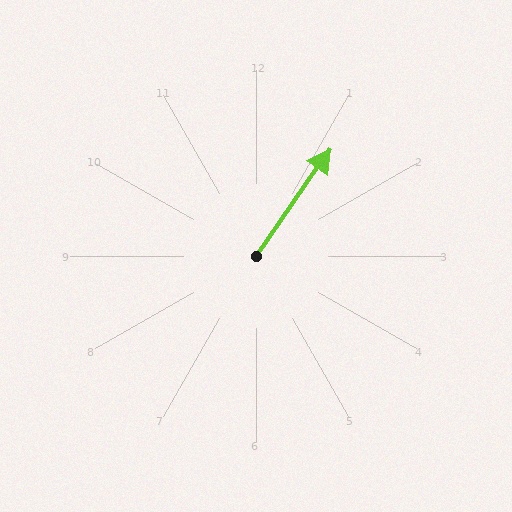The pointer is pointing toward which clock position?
Roughly 1 o'clock.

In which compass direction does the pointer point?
Northeast.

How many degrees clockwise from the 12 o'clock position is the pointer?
Approximately 35 degrees.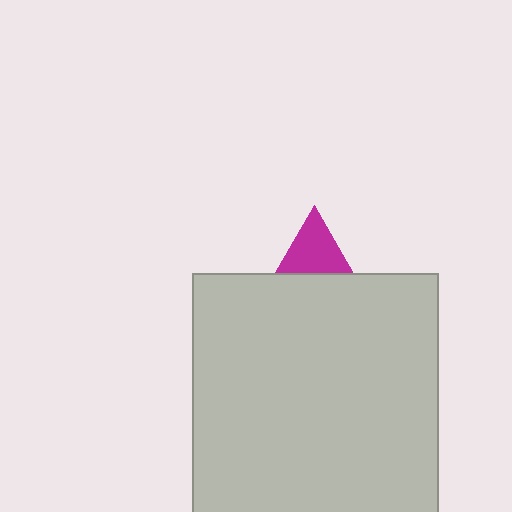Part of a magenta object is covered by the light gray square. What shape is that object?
It is a triangle.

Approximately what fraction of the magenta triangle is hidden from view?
Roughly 67% of the magenta triangle is hidden behind the light gray square.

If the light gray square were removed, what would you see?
You would see the complete magenta triangle.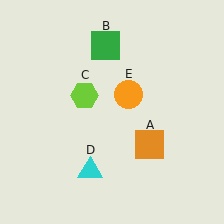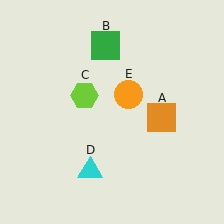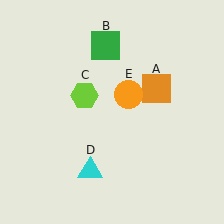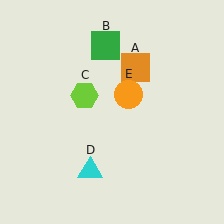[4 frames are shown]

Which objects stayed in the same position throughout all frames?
Green square (object B) and lime hexagon (object C) and cyan triangle (object D) and orange circle (object E) remained stationary.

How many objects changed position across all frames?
1 object changed position: orange square (object A).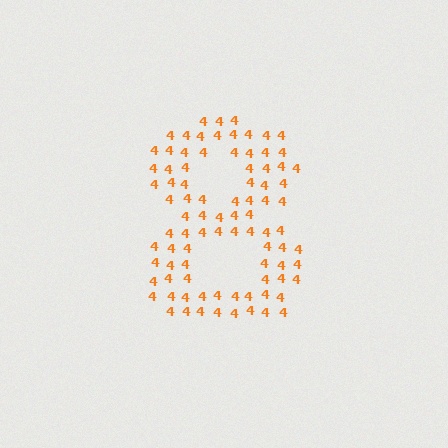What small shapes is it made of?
It is made of small digit 4's.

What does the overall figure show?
The overall figure shows the digit 8.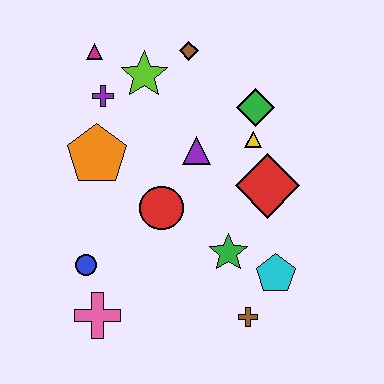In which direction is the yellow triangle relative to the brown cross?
The yellow triangle is above the brown cross.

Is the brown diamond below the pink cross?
No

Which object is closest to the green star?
The cyan pentagon is closest to the green star.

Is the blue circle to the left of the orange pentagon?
Yes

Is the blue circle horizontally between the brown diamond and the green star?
No